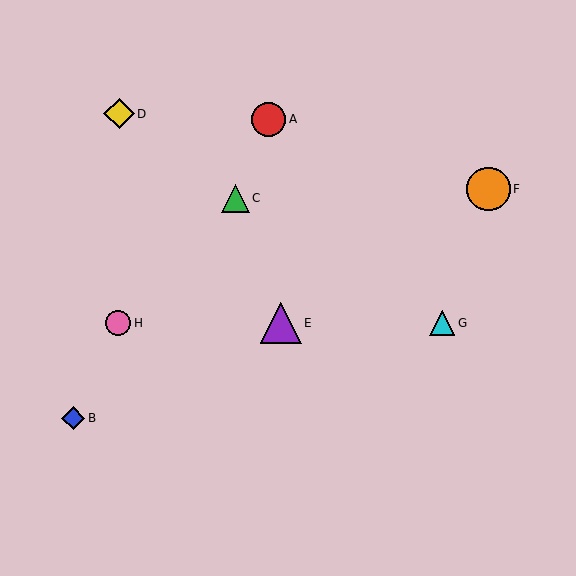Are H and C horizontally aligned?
No, H is at y≈323 and C is at y≈198.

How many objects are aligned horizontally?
3 objects (E, G, H) are aligned horizontally.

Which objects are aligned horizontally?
Objects E, G, H are aligned horizontally.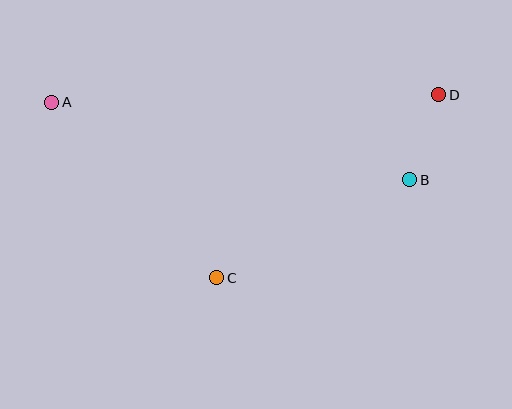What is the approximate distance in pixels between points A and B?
The distance between A and B is approximately 366 pixels.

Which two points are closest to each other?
Points B and D are closest to each other.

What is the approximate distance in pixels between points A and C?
The distance between A and C is approximately 240 pixels.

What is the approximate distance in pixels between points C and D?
The distance between C and D is approximately 288 pixels.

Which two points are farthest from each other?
Points A and D are farthest from each other.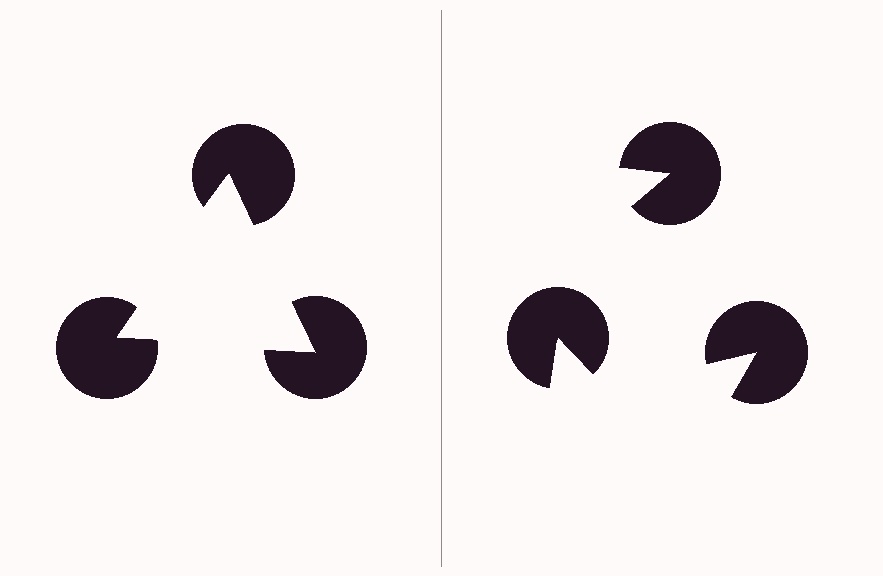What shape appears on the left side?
An illusory triangle.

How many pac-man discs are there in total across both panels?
6 — 3 on each side.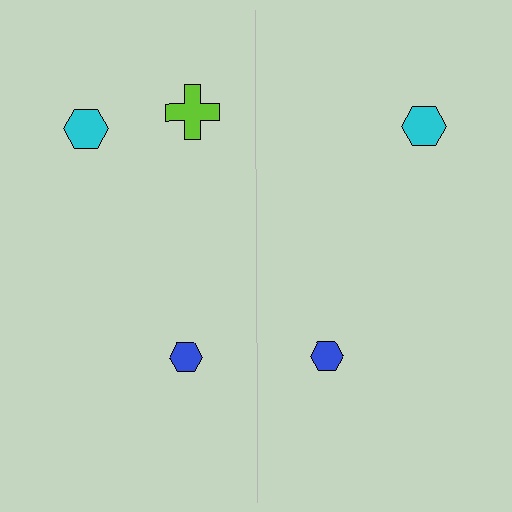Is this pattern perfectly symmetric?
No, the pattern is not perfectly symmetric. A lime cross is missing from the right side.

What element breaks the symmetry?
A lime cross is missing from the right side.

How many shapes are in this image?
There are 5 shapes in this image.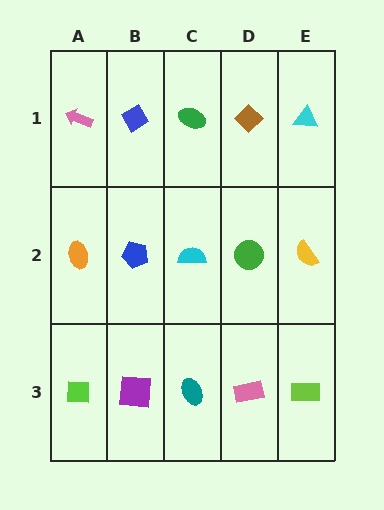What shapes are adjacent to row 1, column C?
A cyan semicircle (row 2, column C), a blue diamond (row 1, column B), a brown diamond (row 1, column D).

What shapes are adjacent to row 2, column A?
A pink arrow (row 1, column A), a lime square (row 3, column A), a blue pentagon (row 2, column B).